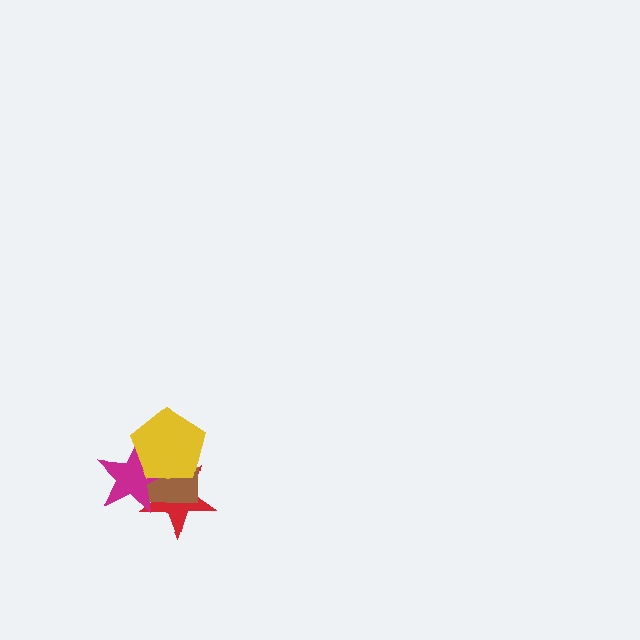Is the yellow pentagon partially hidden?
No, no other shape covers it.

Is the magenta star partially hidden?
Yes, it is partially covered by another shape.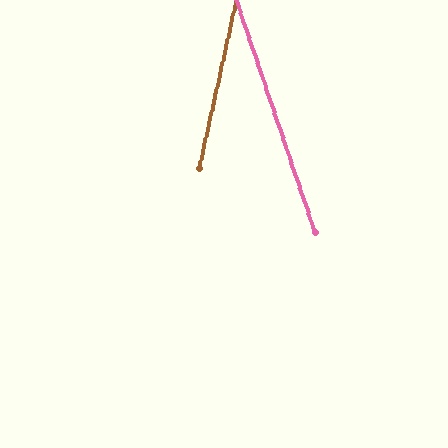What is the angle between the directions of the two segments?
Approximately 31 degrees.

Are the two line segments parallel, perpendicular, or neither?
Neither parallel nor perpendicular — they differ by about 31°.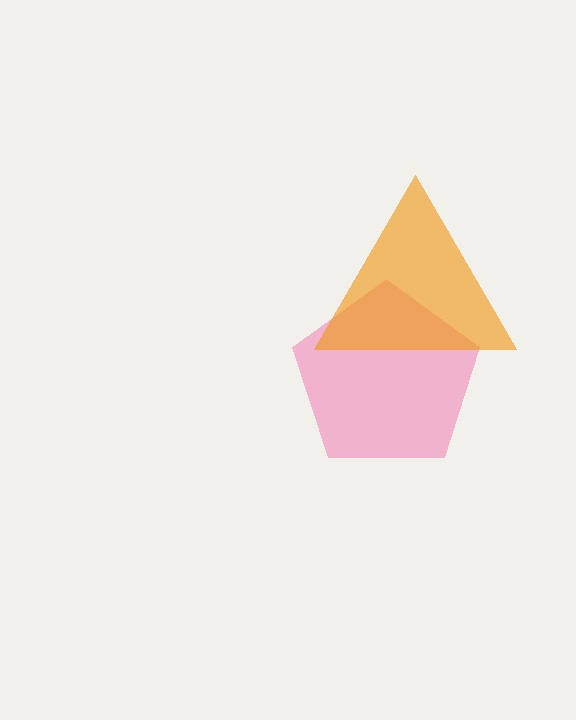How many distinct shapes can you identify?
There are 2 distinct shapes: a pink pentagon, an orange triangle.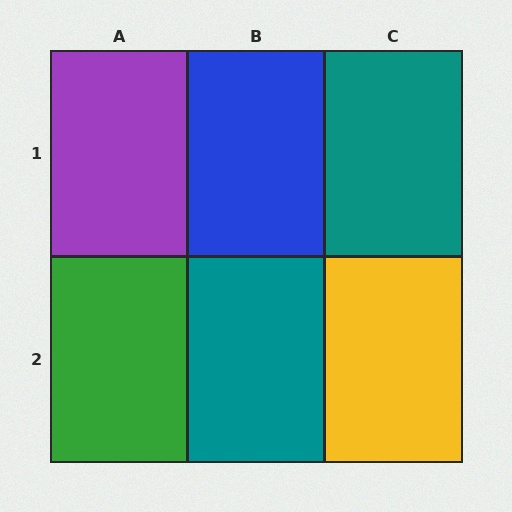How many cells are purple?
1 cell is purple.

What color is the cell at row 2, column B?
Teal.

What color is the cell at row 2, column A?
Green.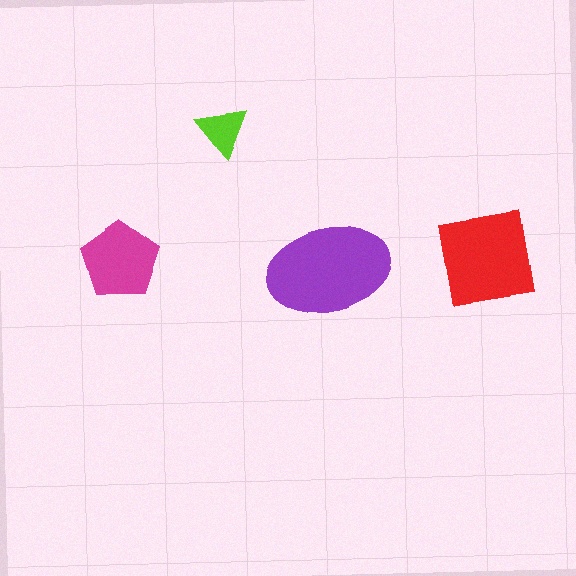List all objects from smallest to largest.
The lime triangle, the magenta pentagon, the red square, the purple ellipse.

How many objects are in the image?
There are 4 objects in the image.